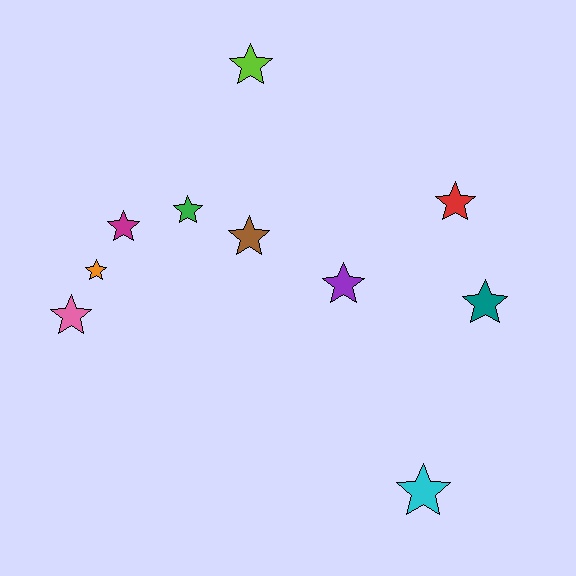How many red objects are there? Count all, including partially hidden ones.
There is 1 red object.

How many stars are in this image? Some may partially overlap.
There are 10 stars.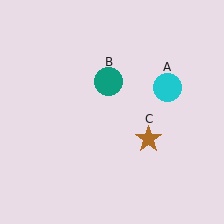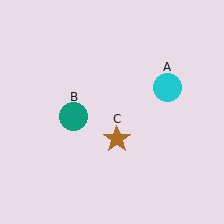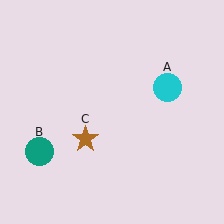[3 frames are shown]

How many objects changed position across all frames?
2 objects changed position: teal circle (object B), brown star (object C).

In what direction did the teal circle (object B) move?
The teal circle (object B) moved down and to the left.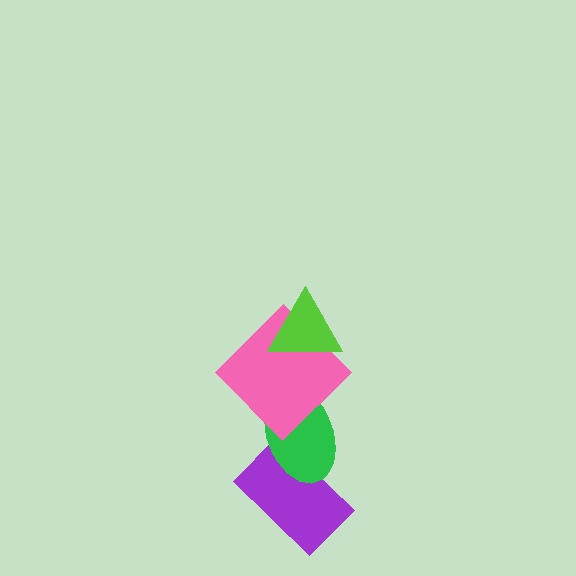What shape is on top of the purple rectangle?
The green ellipse is on top of the purple rectangle.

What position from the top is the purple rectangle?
The purple rectangle is 4th from the top.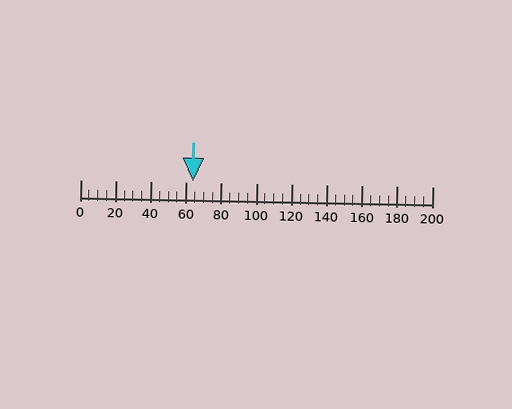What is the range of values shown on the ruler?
The ruler shows values from 0 to 200.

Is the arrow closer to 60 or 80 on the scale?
The arrow is closer to 60.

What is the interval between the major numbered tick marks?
The major tick marks are spaced 20 units apart.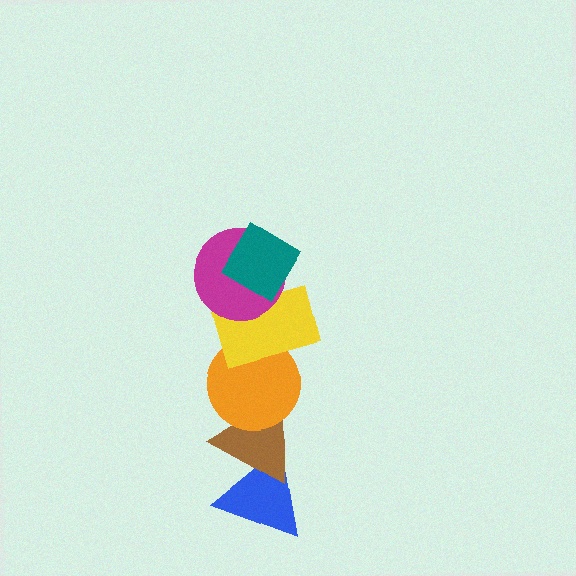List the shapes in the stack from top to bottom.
From top to bottom: the teal diamond, the magenta circle, the yellow rectangle, the orange circle, the brown triangle, the blue triangle.